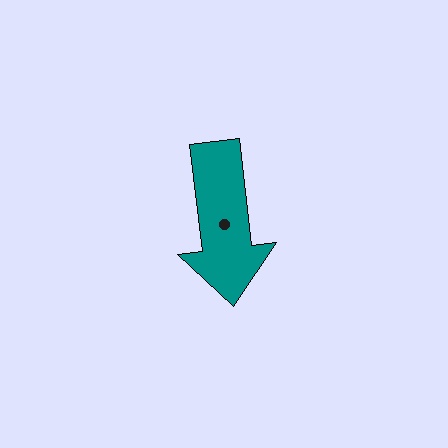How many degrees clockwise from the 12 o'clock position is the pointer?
Approximately 173 degrees.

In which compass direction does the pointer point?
South.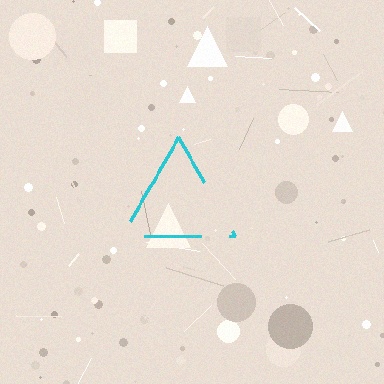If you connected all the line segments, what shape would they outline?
They would outline a triangle.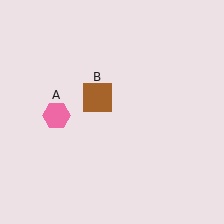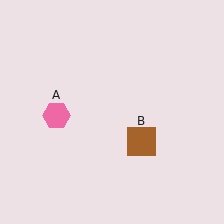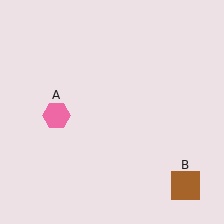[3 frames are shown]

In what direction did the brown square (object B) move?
The brown square (object B) moved down and to the right.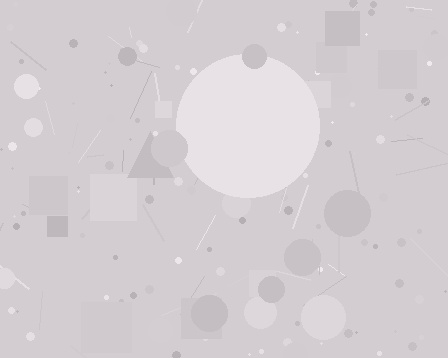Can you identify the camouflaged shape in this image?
The camouflaged shape is a circle.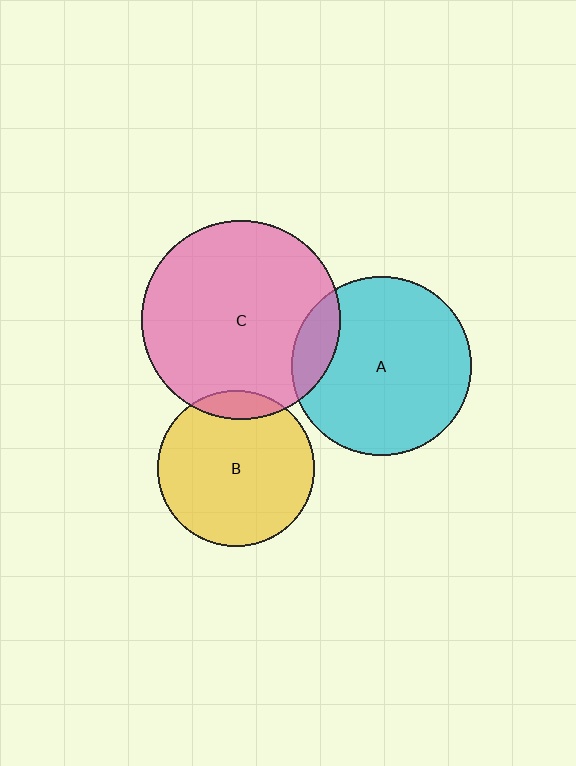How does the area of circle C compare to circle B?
Approximately 1.6 times.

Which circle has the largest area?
Circle C (pink).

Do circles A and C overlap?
Yes.